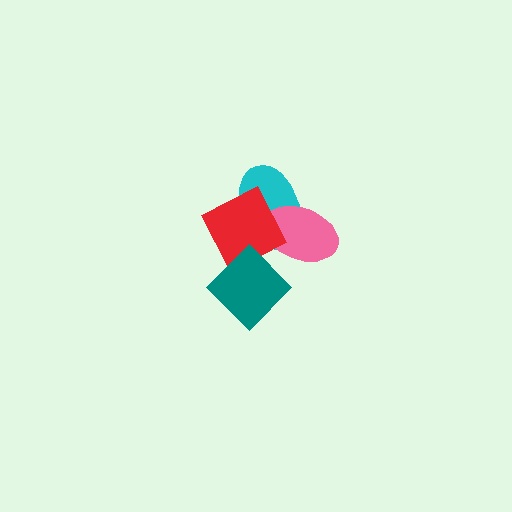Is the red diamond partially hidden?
Yes, it is partially covered by another shape.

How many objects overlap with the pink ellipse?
2 objects overlap with the pink ellipse.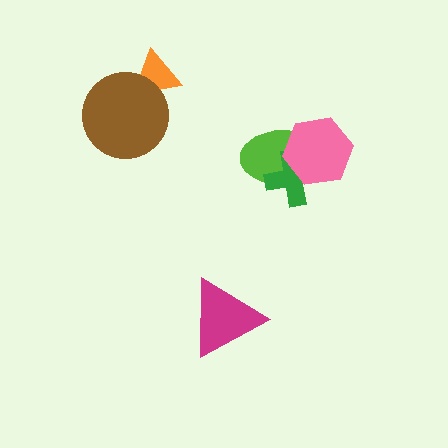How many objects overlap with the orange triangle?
1 object overlaps with the orange triangle.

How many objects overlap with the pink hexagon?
2 objects overlap with the pink hexagon.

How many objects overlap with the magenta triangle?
0 objects overlap with the magenta triangle.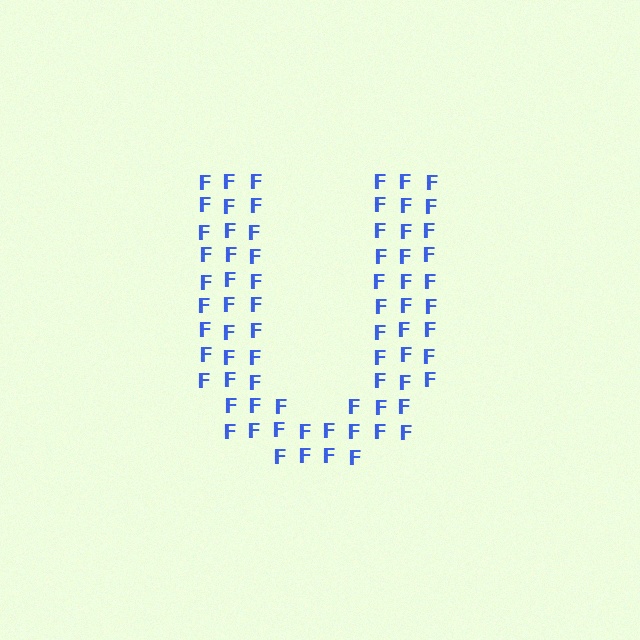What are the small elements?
The small elements are letter F's.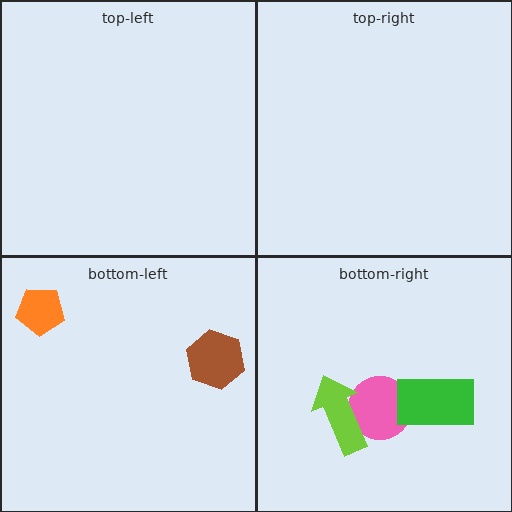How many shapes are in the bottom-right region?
3.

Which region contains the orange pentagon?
The bottom-left region.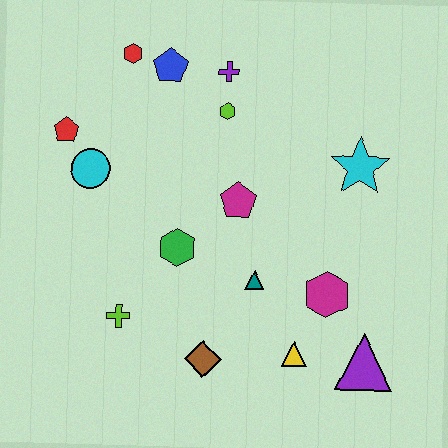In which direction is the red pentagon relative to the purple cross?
The red pentagon is to the left of the purple cross.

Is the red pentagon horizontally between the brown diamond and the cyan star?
No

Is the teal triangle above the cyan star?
No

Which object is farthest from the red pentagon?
The purple triangle is farthest from the red pentagon.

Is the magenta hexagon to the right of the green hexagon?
Yes